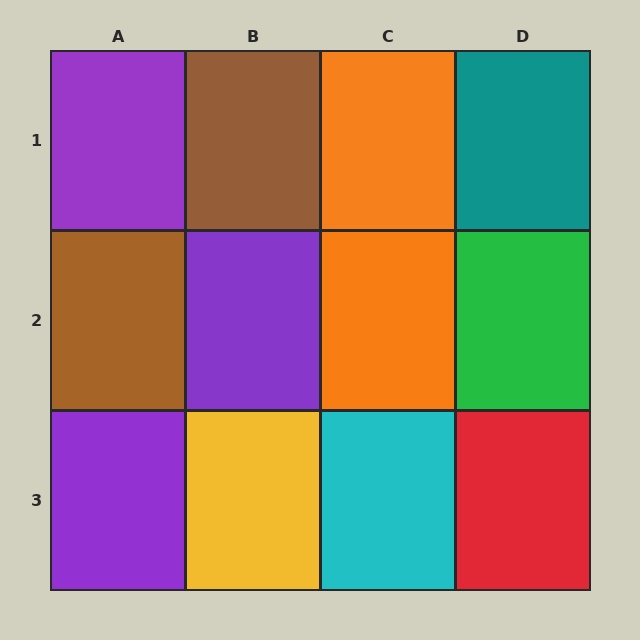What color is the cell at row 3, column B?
Yellow.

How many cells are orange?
2 cells are orange.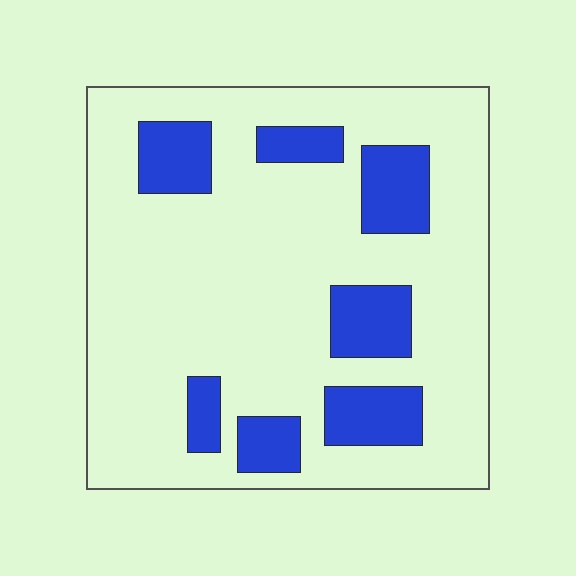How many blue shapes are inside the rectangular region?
7.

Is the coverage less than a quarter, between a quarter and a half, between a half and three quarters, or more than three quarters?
Less than a quarter.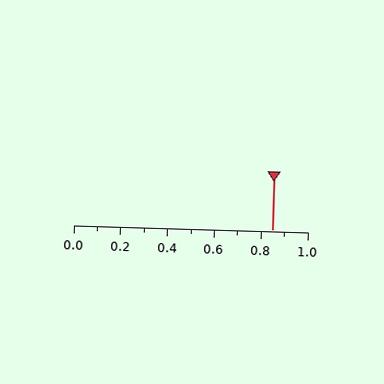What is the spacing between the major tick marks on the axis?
The major ticks are spaced 0.2 apart.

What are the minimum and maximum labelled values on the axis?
The axis runs from 0.0 to 1.0.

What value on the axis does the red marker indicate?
The marker indicates approximately 0.85.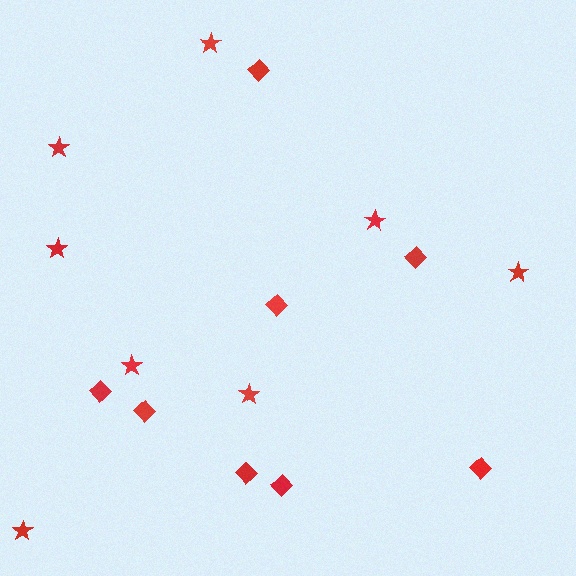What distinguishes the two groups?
There are 2 groups: one group of diamonds (8) and one group of stars (8).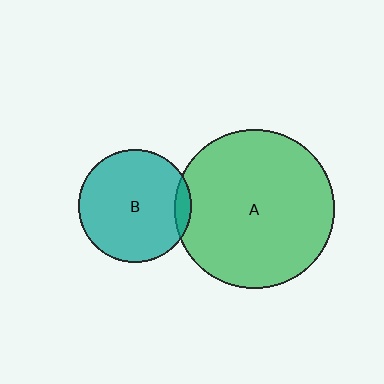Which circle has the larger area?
Circle A (green).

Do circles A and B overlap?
Yes.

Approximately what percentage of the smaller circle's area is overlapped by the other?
Approximately 10%.